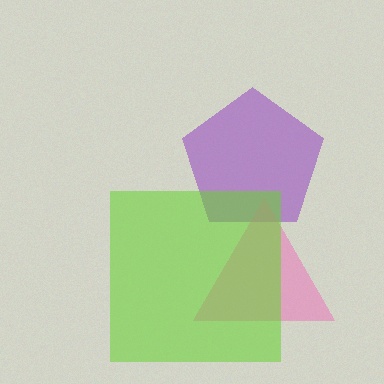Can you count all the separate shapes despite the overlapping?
Yes, there are 3 separate shapes.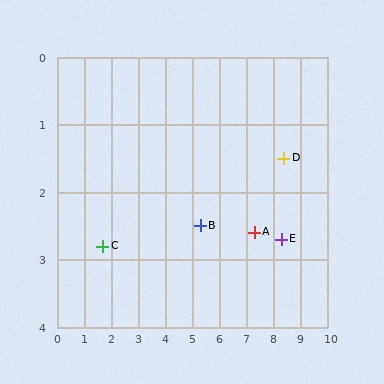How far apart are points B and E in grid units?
Points B and E are about 3.0 grid units apart.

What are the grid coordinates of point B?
Point B is at approximately (5.3, 2.5).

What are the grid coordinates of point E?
Point E is at approximately (8.3, 2.7).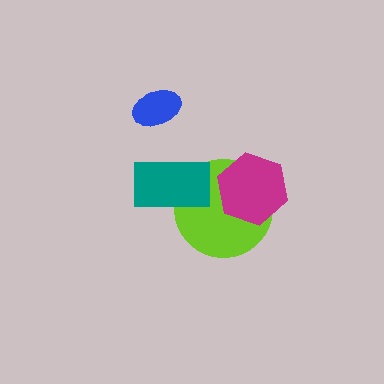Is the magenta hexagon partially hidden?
No, no other shape covers it.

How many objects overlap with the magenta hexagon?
1 object overlaps with the magenta hexagon.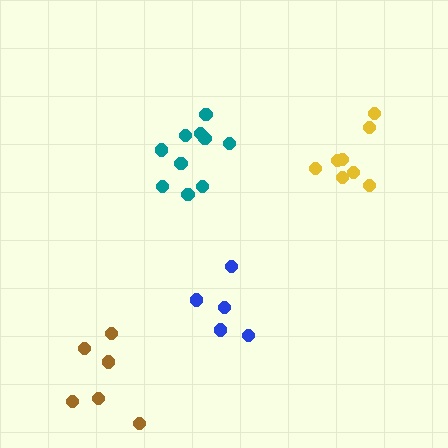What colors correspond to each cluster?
The clusters are colored: teal, blue, yellow, brown.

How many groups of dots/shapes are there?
There are 4 groups.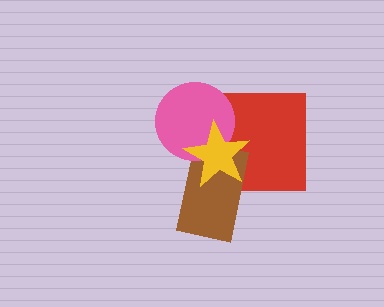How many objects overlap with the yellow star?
3 objects overlap with the yellow star.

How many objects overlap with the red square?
3 objects overlap with the red square.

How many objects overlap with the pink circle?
3 objects overlap with the pink circle.